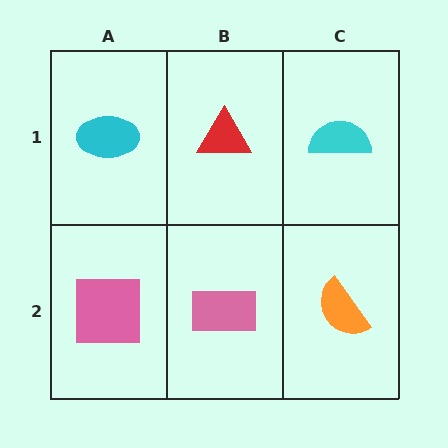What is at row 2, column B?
A pink rectangle.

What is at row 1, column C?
A cyan semicircle.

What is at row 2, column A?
A pink square.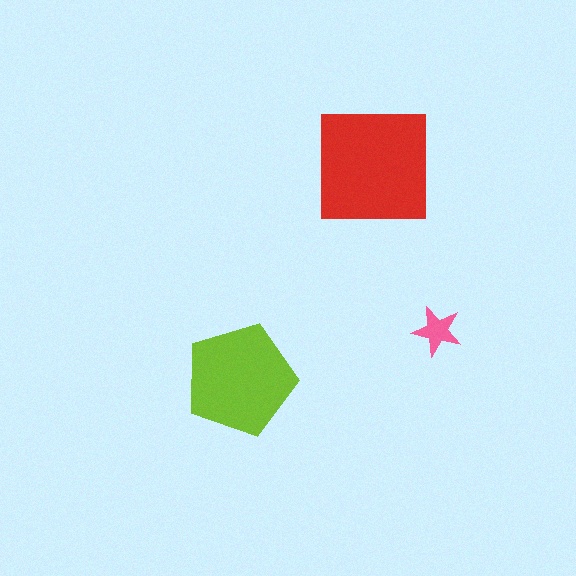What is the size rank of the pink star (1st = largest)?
3rd.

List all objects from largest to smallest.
The red square, the lime pentagon, the pink star.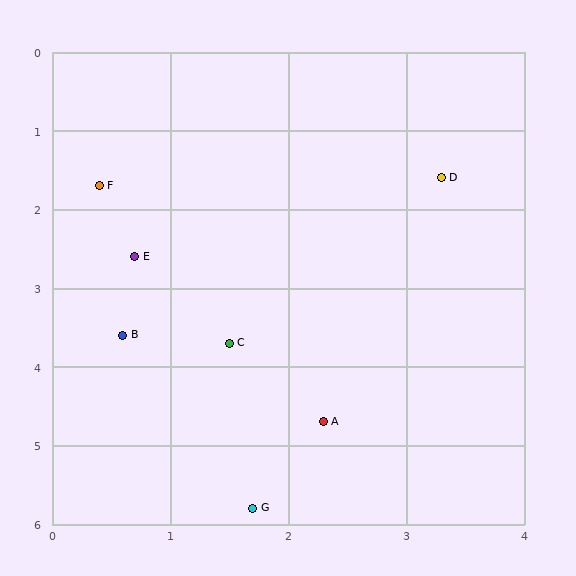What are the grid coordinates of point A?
Point A is at approximately (2.3, 4.7).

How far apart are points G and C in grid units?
Points G and C are about 2.1 grid units apart.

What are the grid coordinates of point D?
Point D is at approximately (3.3, 1.6).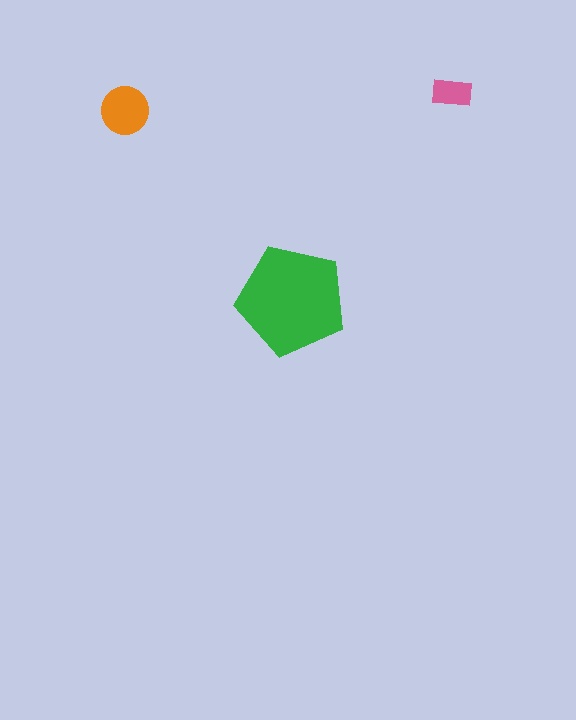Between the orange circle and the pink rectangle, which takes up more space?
The orange circle.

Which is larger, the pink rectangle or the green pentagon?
The green pentagon.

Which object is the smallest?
The pink rectangle.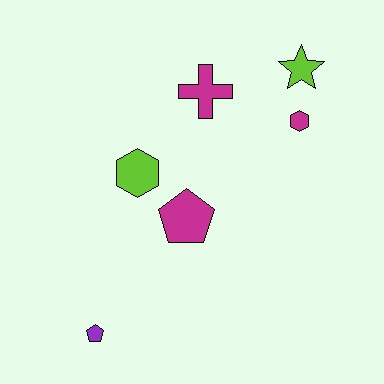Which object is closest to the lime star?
The magenta hexagon is closest to the lime star.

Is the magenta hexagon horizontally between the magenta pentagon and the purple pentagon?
No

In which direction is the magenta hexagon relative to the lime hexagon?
The magenta hexagon is to the right of the lime hexagon.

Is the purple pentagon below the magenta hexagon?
Yes